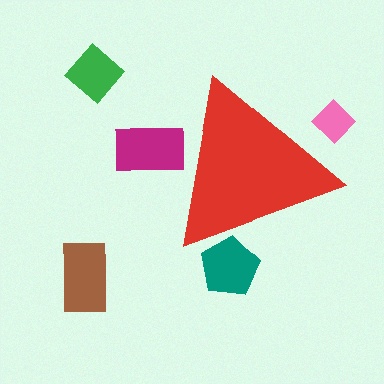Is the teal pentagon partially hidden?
Yes, the teal pentagon is partially hidden behind the red triangle.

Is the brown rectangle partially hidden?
No, the brown rectangle is fully visible.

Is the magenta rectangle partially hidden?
Yes, the magenta rectangle is partially hidden behind the red triangle.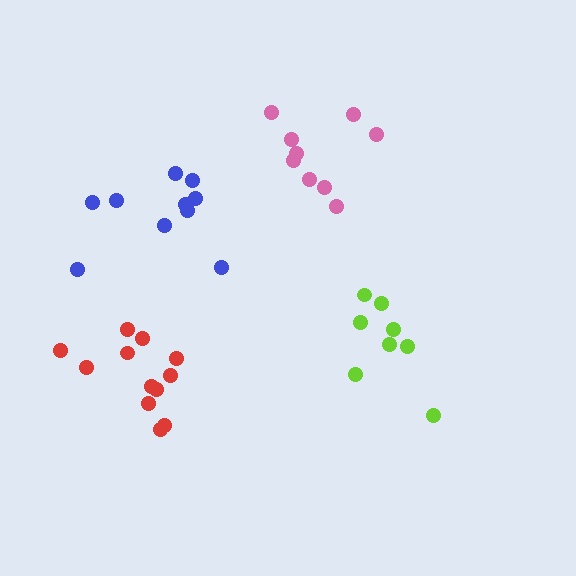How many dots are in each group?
Group 1: 10 dots, Group 2: 12 dots, Group 3: 8 dots, Group 4: 9 dots (39 total).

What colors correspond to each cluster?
The clusters are colored: blue, red, lime, pink.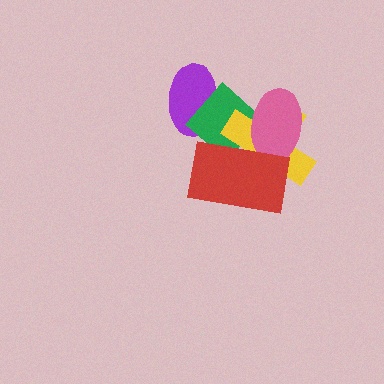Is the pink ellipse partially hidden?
Yes, it is partially covered by another shape.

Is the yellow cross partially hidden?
Yes, it is partially covered by another shape.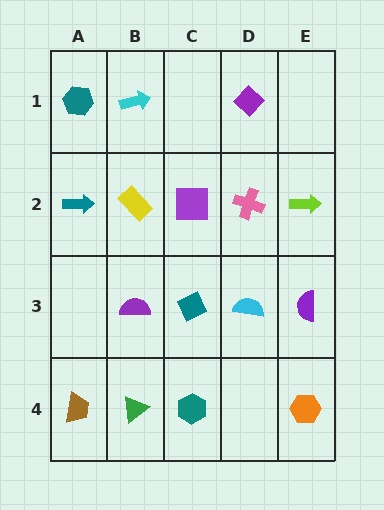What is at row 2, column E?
A lime arrow.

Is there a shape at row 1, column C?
No, that cell is empty.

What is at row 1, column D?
A purple diamond.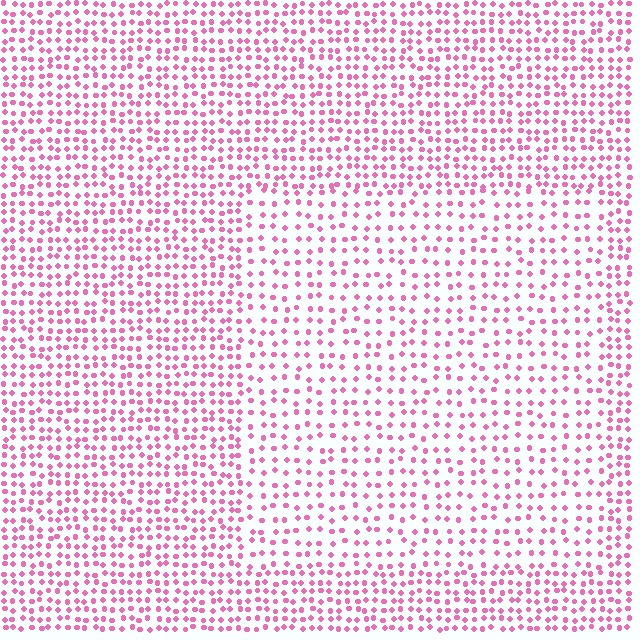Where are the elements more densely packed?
The elements are more densely packed outside the rectangle boundary.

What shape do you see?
I see a rectangle.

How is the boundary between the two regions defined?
The boundary is defined by a change in element density (approximately 1.7x ratio). All elements are the same color, size, and shape.